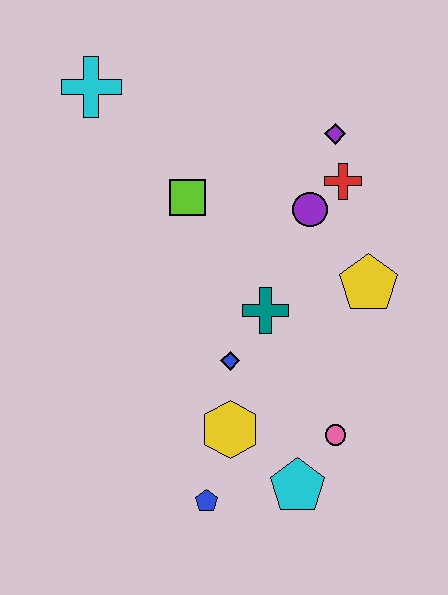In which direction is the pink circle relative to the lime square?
The pink circle is below the lime square.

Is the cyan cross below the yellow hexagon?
No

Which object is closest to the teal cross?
The blue diamond is closest to the teal cross.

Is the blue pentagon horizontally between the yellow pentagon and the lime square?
Yes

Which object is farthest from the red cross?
The blue pentagon is farthest from the red cross.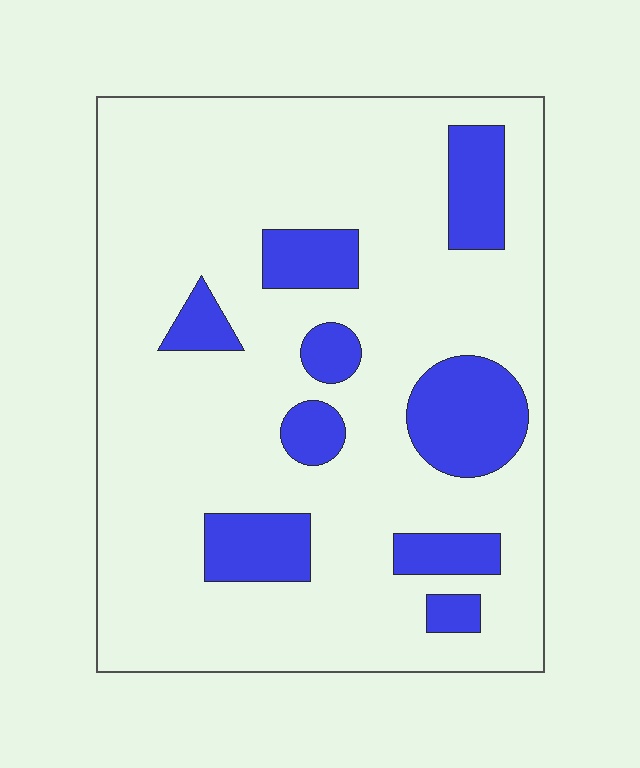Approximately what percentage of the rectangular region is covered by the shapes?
Approximately 20%.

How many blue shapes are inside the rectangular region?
9.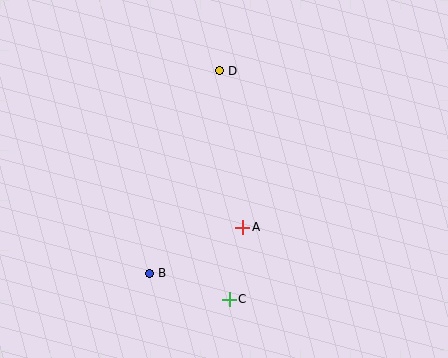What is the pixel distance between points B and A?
The distance between B and A is 104 pixels.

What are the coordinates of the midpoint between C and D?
The midpoint between C and D is at (224, 185).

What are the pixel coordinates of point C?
Point C is at (229, 299).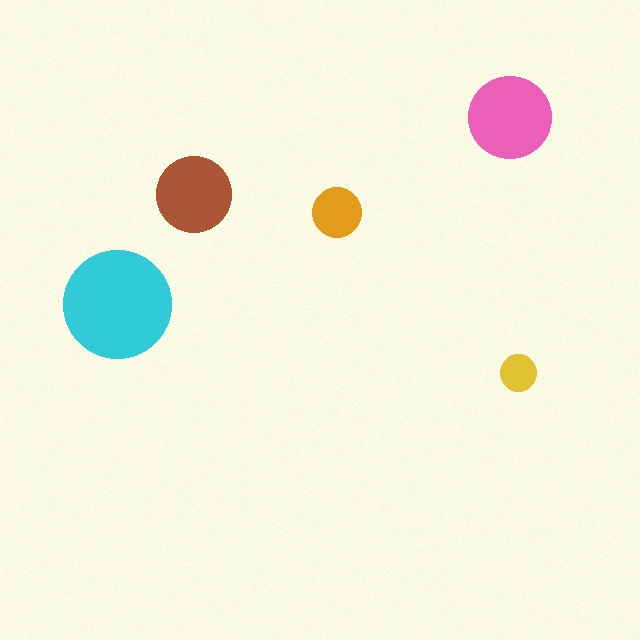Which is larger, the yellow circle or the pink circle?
The pink one.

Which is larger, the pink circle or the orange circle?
The pink one.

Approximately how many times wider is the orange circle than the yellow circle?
About 1.5 times wider.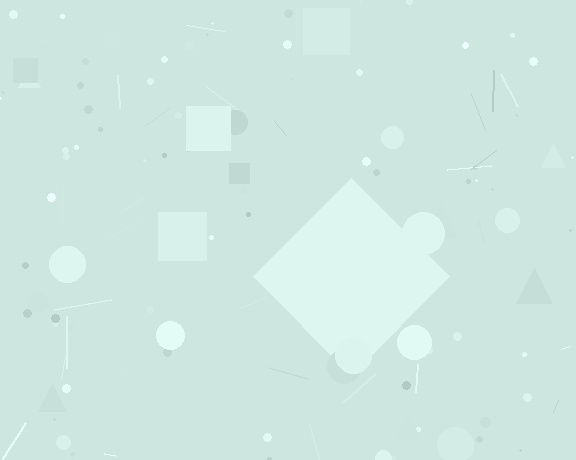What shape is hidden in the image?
A diamond is hidden in the image.